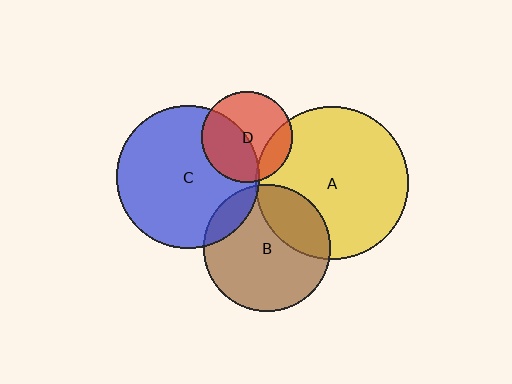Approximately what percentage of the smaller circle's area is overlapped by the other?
Approximately 20%.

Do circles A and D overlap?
Yes.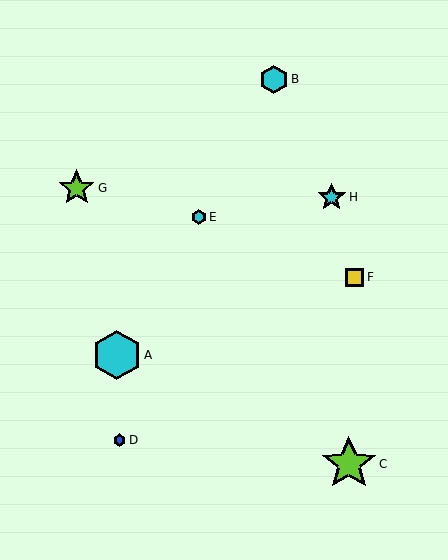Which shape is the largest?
The lime star (labeled C) is the largest.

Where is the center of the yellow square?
The center of the yellow square is at (354, 277).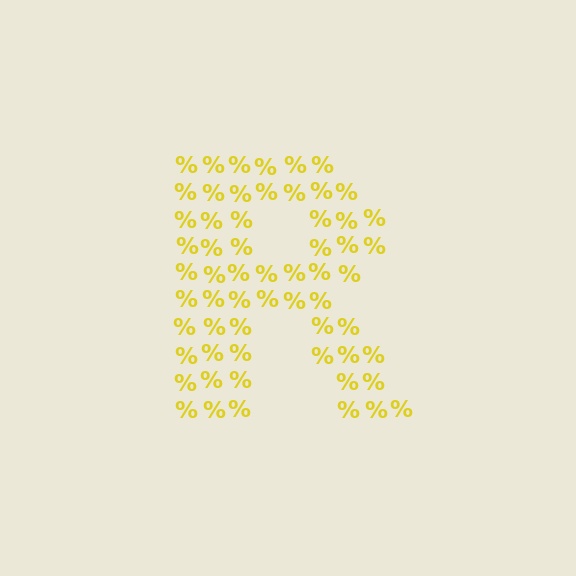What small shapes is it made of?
It is made of small percent signs.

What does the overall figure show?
The overall figure shows the letter R.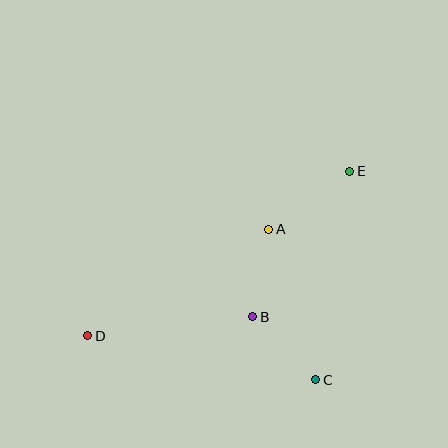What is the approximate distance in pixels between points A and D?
The distance between A and D is approximately 210 pixels.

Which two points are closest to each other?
Points A and B are closest to each other.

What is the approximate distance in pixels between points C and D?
The distance between C and D is approximately 232 pixels.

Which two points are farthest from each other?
Points D and E are farthest from each other.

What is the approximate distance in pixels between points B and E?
The distance between B and E is approximately 175 pixels.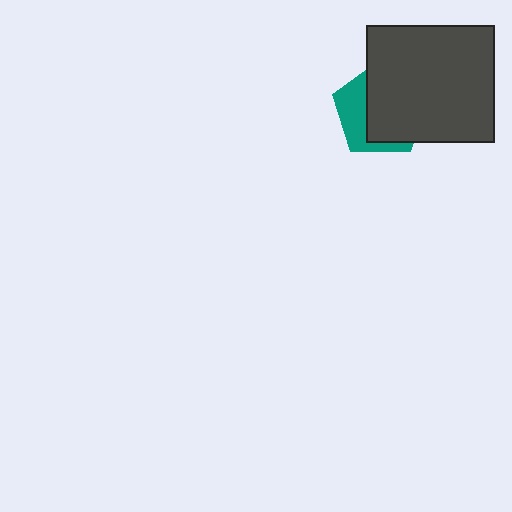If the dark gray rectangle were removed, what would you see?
You would see the complete teal pentagon.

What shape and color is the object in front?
The object in front is a dark gray rectangle.